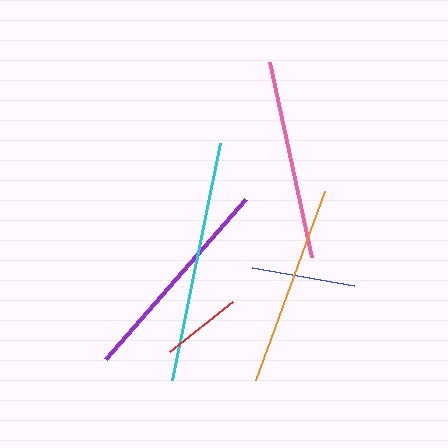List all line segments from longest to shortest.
From longest to shortest: cyan, purple, orange, pink, blue, red.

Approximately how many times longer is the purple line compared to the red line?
The purple line is approximately 2.6 times the length of the red line.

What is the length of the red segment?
The red segment is approximately 80 pixels long.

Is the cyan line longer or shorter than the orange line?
The cyan line is longer than the orange line.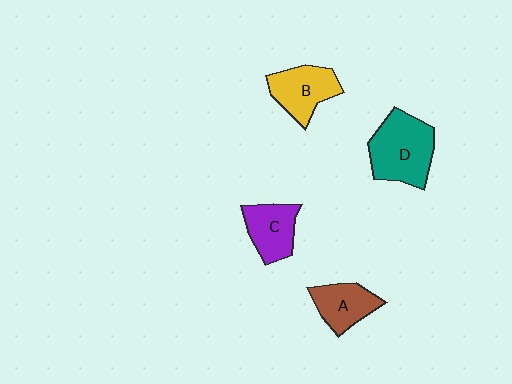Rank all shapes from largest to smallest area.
From largest to smallest: D (teal), B (yellow), C (purple), A (brown).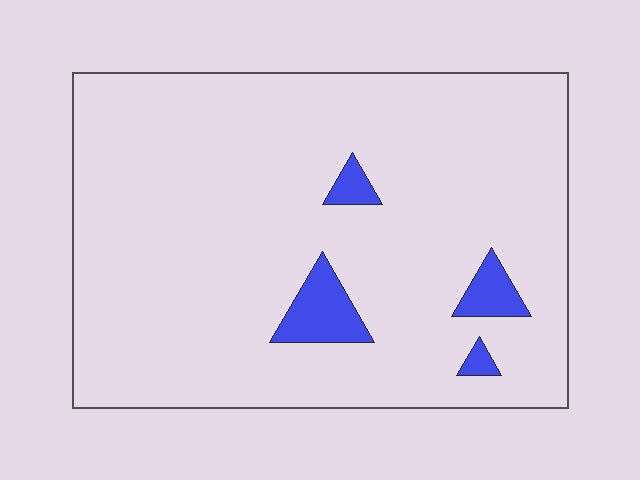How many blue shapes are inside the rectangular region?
4.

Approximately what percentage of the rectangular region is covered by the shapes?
Approximately 5%.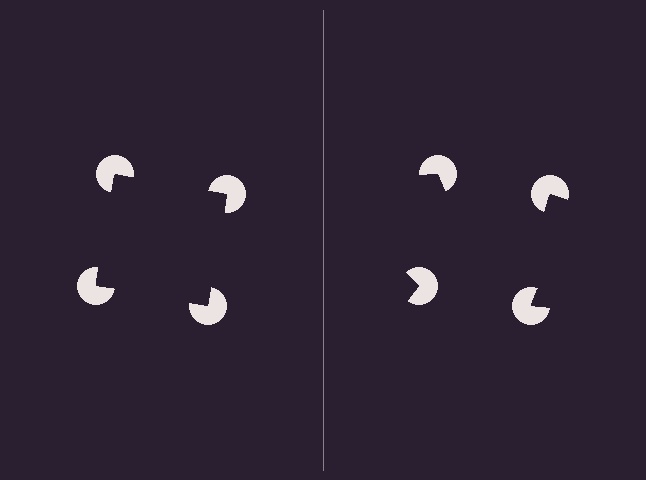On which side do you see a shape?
An illusory square appears on the left side. On the right side the wedge cuts are rotated, so no coherent shape forms.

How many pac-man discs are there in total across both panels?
8 — 4 on each side.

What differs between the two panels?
The pac-man discs are positioned identically on both sides; only the wedge orientations differ. On the left they align to a square; on the right they are misaligned.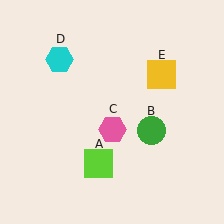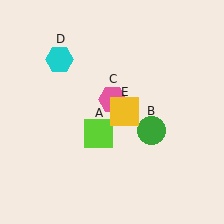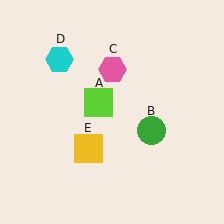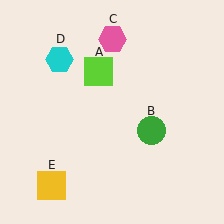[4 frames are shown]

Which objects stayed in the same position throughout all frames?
Green circle (object B) and cyan hexagon (object D) remained stationary.